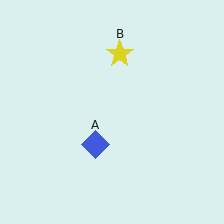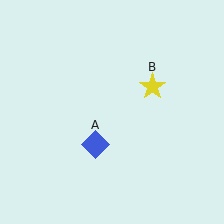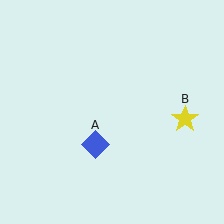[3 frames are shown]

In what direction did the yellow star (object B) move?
The yellow star (object B) moved down and to the right.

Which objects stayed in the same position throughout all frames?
Blue diamond (object A) remained stationary.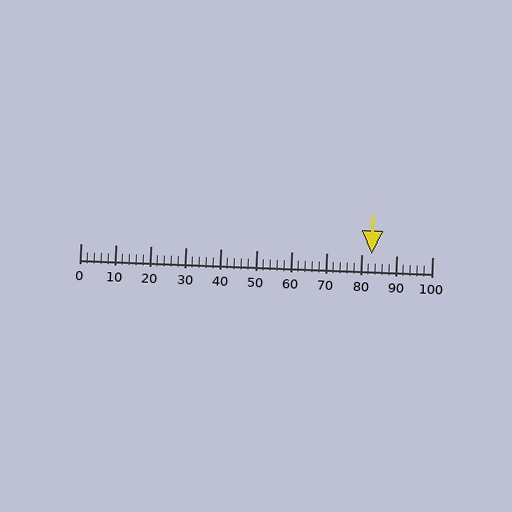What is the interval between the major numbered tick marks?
The major tick marks are spaced 10 units apart.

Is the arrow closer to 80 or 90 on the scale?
The arrow is closer to 80.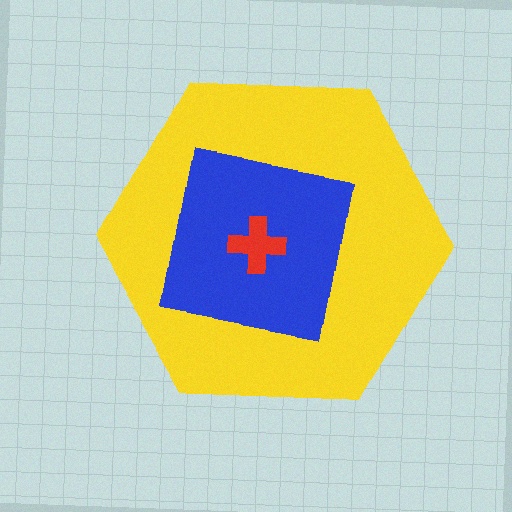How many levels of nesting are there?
3.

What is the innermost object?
The red cross.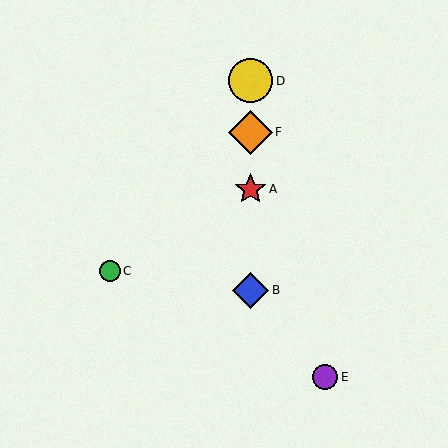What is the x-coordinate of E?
Object E is at x≈325.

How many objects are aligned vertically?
4 objects (A, B, D, F) are aligned vertically.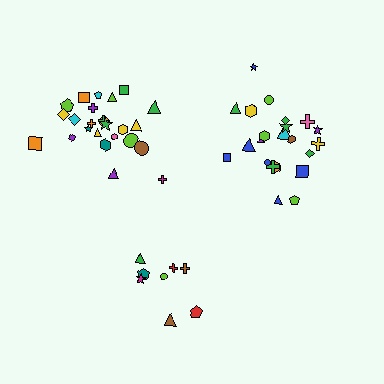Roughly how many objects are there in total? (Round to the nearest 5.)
Roughly 55 objects in total.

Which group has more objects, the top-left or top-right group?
The top-left group.